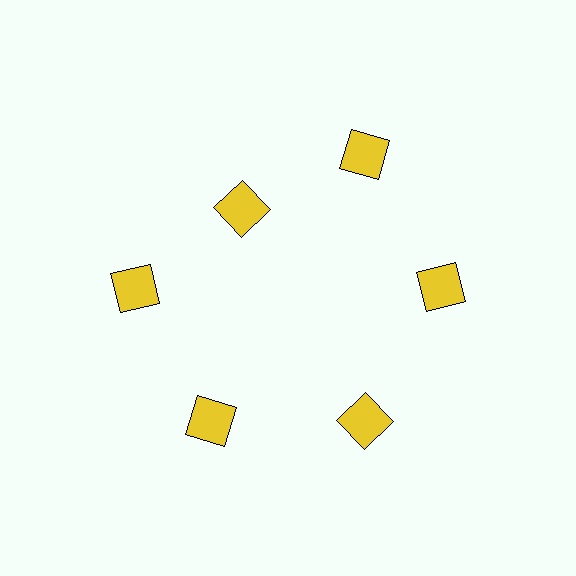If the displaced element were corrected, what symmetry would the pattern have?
It would have 6-fold rotational symmetry — the pattern would map onto itself every 60 degrees.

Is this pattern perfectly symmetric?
No. The 6 yellow squares are arranged in a ring, but one element near the 11 o'clock position is pulled inward toward the center, breaking the 6-fold rotational symmetry.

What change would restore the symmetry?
The symmetry would be restored by moving it outward, back onto the ring so that all 6 squares sit at equal angles and equal distance from the center.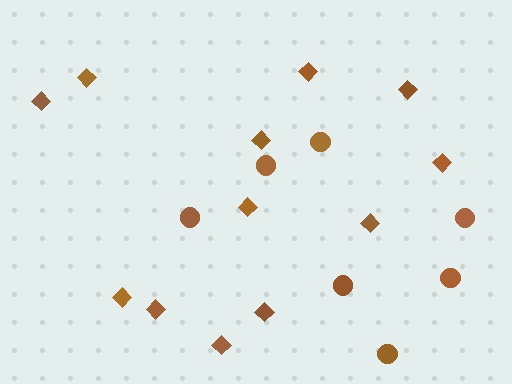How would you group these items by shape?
There are 2 groups: one group of diamonds (12) and one group of circles (7).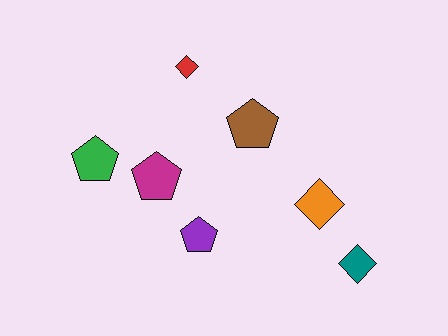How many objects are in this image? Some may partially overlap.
There are 7 objects.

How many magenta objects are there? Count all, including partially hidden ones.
There is 1 magenta object.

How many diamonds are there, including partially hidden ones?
There are 3 diamonds.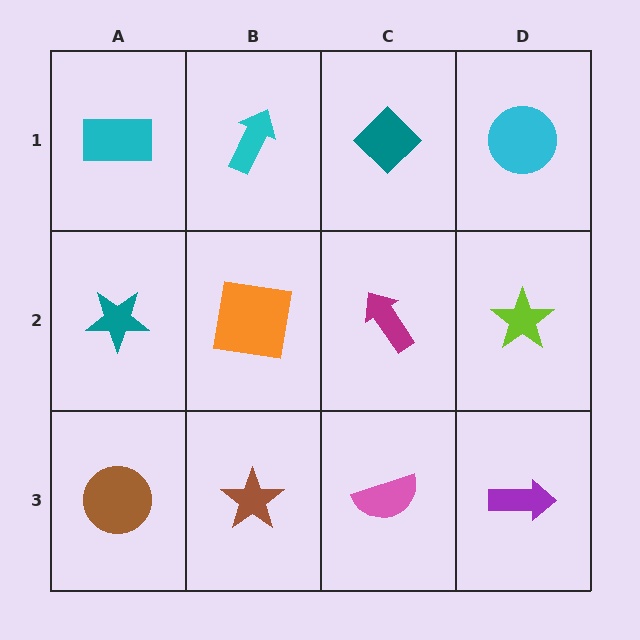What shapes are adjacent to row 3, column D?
A lime star (row 2, column D), a pink semicircle (row 3, column C).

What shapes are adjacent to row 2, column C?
A teal diamond (row 1, column C), a pink semicircle (row 3, column C), an orange square (row 2, column B), a lime star (row 2, column D).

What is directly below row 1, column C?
A magenta arrow.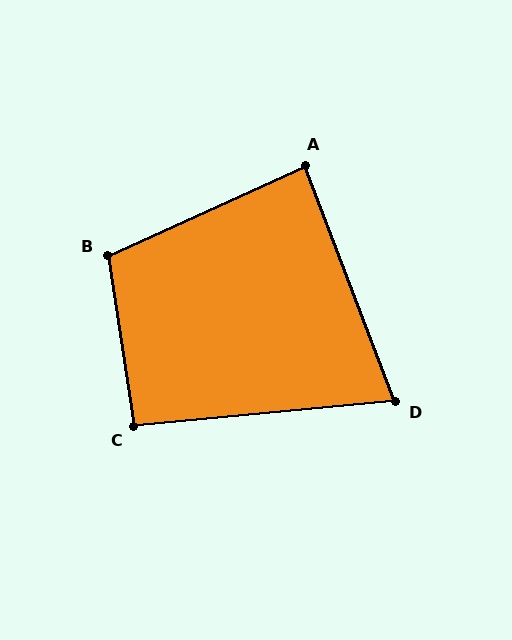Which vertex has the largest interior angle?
B, at approximately 105 degrees.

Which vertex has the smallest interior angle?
D, at approximately 75 degrees.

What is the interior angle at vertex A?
Approximately 87 degrees (approximately right).